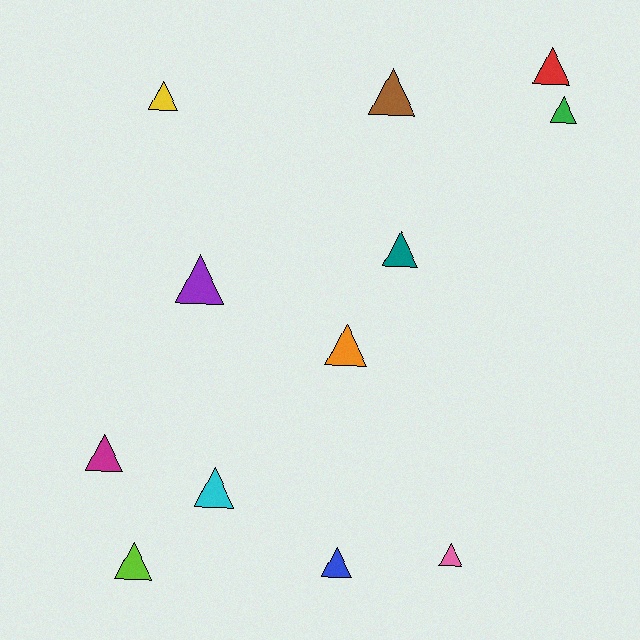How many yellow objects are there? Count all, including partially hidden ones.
There is 1 yellow object.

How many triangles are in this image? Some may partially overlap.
There are 12 triangles.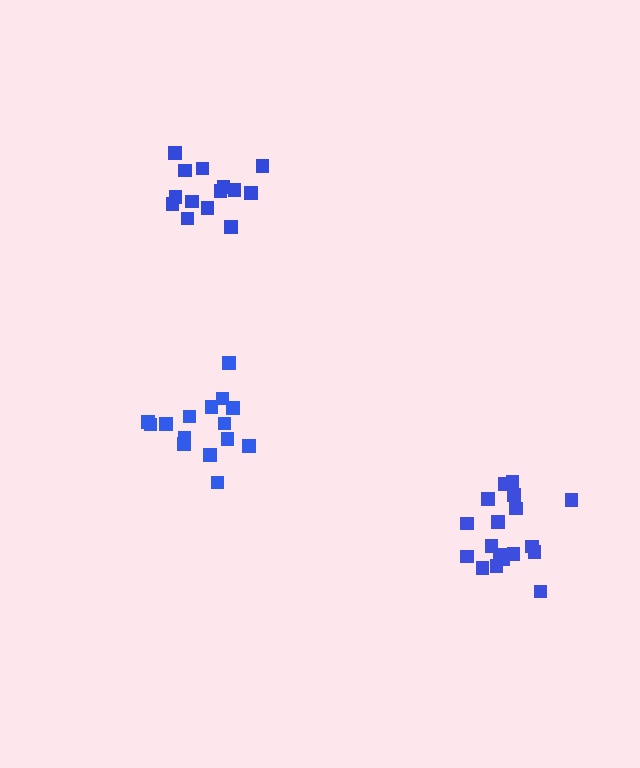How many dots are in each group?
Group 1: 15 dots, Group 2: 18 dots, Group 3: 14 dots (47 total).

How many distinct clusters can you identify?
There are 3 distinct clusters.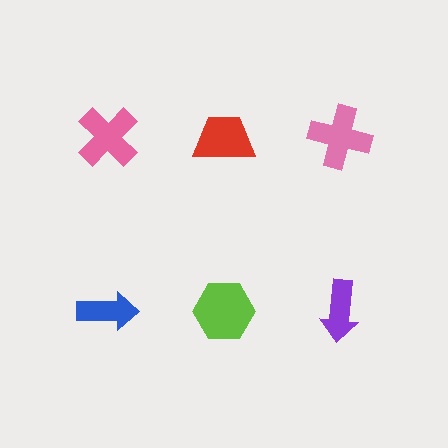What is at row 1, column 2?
A red trapezoid.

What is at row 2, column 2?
A lime hexagon.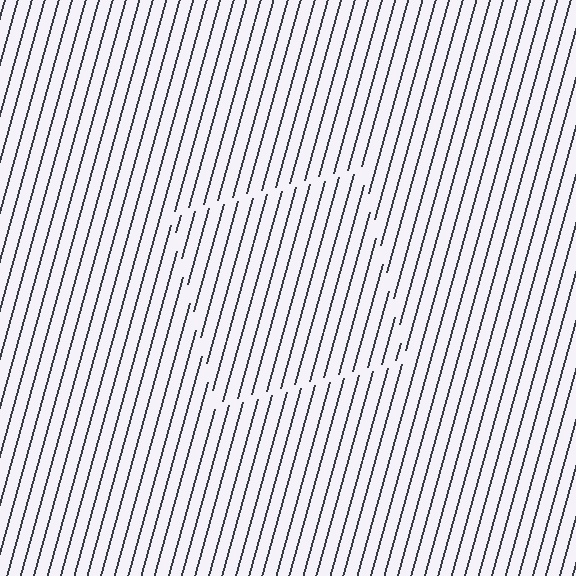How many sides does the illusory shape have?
4 sides — the line-ends trace a square.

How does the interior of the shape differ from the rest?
The interior of the shape contains the same grating, shifted by half a period — the contour is defined by the phase discontinuity where line-ends from the inner and outer gratings abut.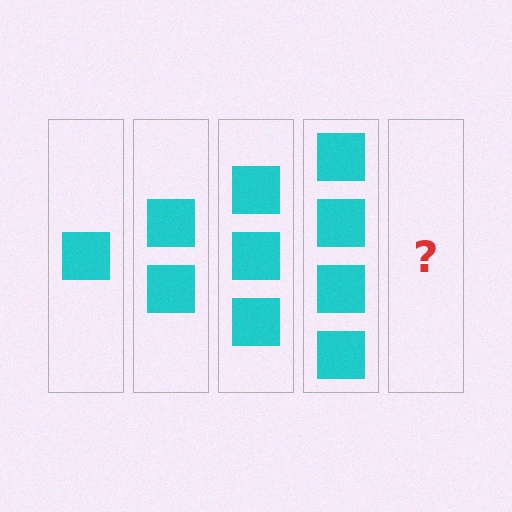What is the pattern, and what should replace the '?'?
The pattern is that each step adds one more square. The '?' should be 5 squares.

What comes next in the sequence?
The next element should be 5 squares.